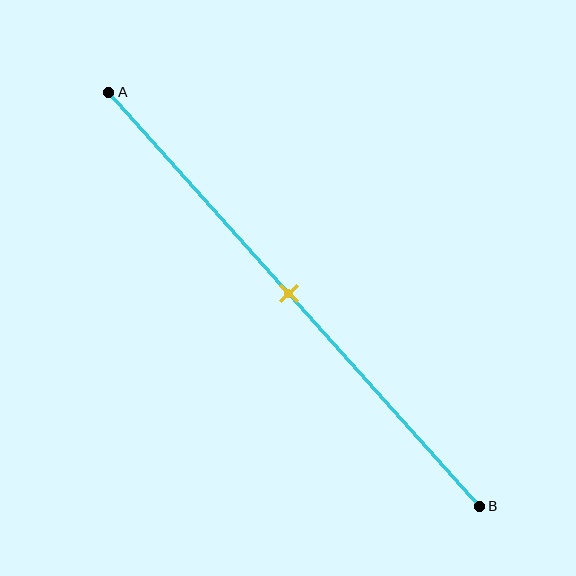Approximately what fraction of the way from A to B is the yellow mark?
The yellow mark is approximately 50% of the way from A to B.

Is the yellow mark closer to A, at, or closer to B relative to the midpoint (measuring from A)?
The yellow mark is approximately at the midpoint of segment AB.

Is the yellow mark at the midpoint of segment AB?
Yes, the mark is approximately at the midpoint.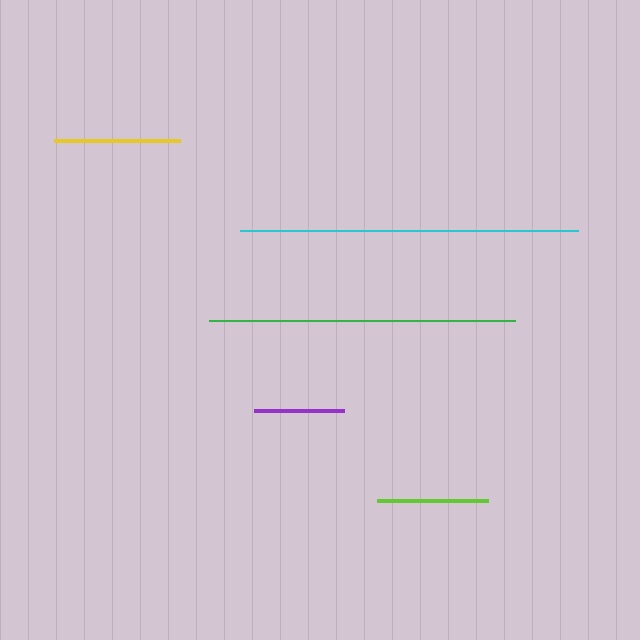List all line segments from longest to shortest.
From longest to shortest: cyan, green, yellow, lime, purple.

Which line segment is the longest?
The cyan line is the longest at approximately 338 pixels.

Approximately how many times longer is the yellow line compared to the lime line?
The yellow line is approximately 1.1 times the length of the lime line.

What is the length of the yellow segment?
The yellow segment is approximately 126 pixels long.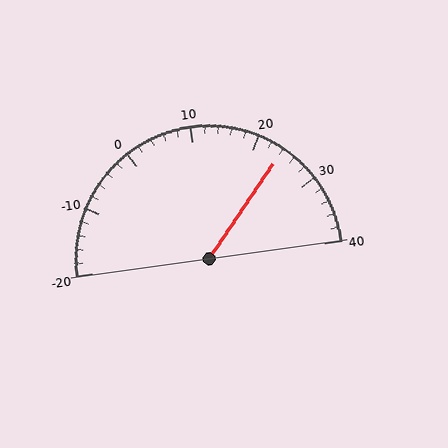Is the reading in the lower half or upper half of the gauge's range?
The reading is in the upper half of the range (-20 to 40).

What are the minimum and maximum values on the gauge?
The gauge ranges from -20 to 40.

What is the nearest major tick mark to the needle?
The nearest major tick mark is 20.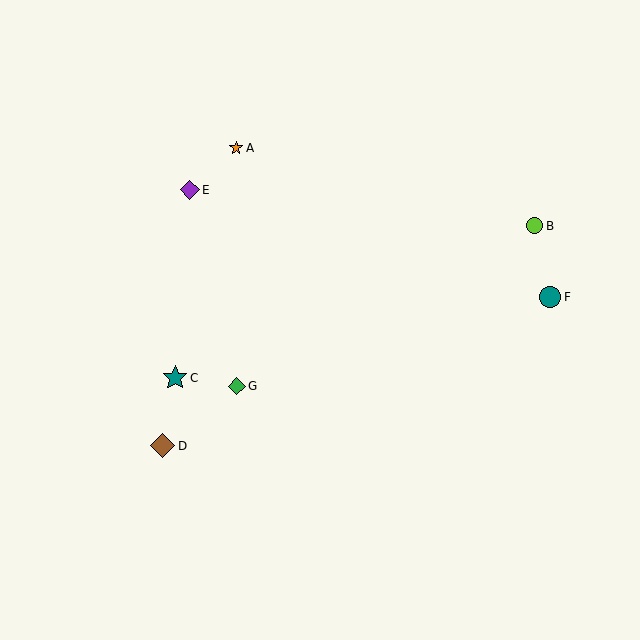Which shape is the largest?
The brown diamond (labeled D) is the largest.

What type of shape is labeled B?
Shape B is a lime circle.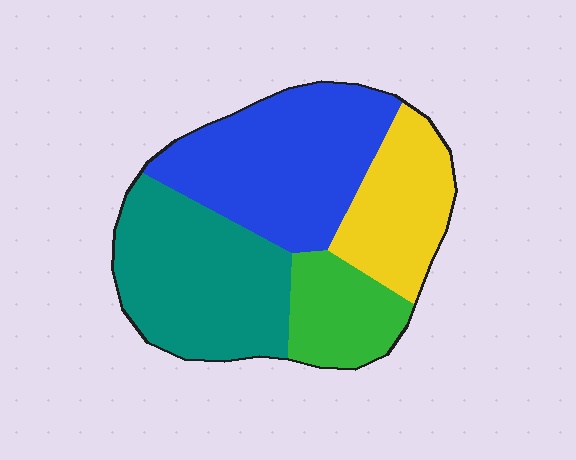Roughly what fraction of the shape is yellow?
Yellow covers 19% of the shape.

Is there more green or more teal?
Teal.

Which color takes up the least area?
Green, at roughly 15%.